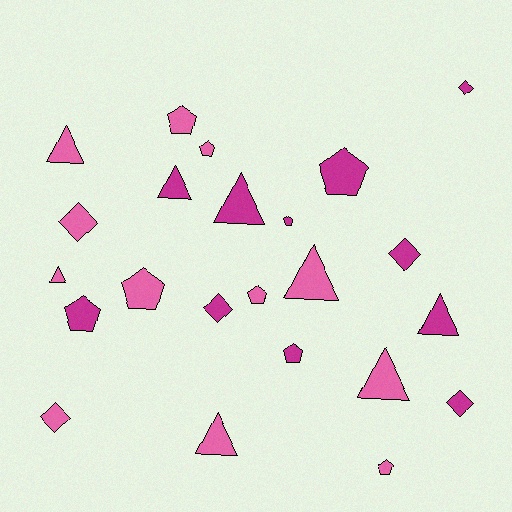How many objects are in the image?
There are 23 objects.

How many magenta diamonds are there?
There are 4 magenta diamonds.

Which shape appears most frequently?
Pentagon, with 9 objects.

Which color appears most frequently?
Pink, with 12 objects.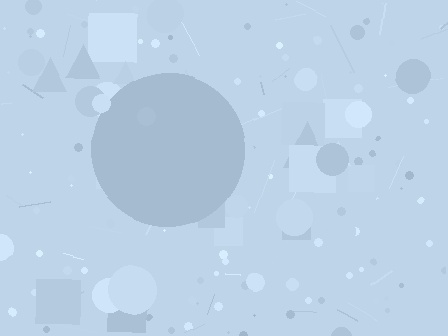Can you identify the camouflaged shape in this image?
The camouflaged shape is a circle.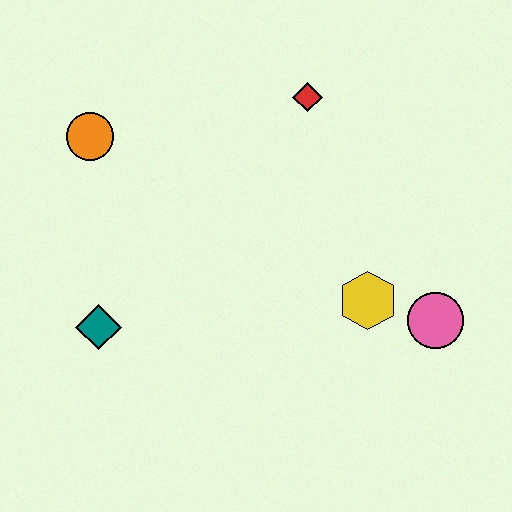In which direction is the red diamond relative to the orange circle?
The red diamond is to the right of the orange circle.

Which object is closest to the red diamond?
The yellow hexagon is closest to the red diamond.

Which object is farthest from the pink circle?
The orange circle is farthest from the pink circle.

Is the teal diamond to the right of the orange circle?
Yes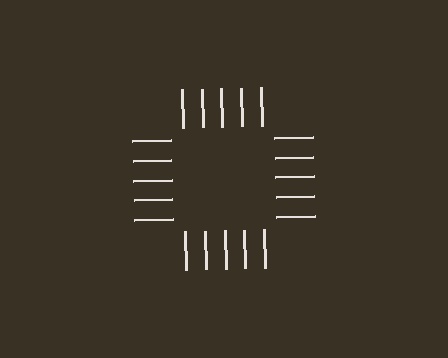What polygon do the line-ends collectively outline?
An illusory square — the line segments terminate on its edges but no continuous stroke is drawn.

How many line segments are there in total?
20 — 5 along each of the 4 edges.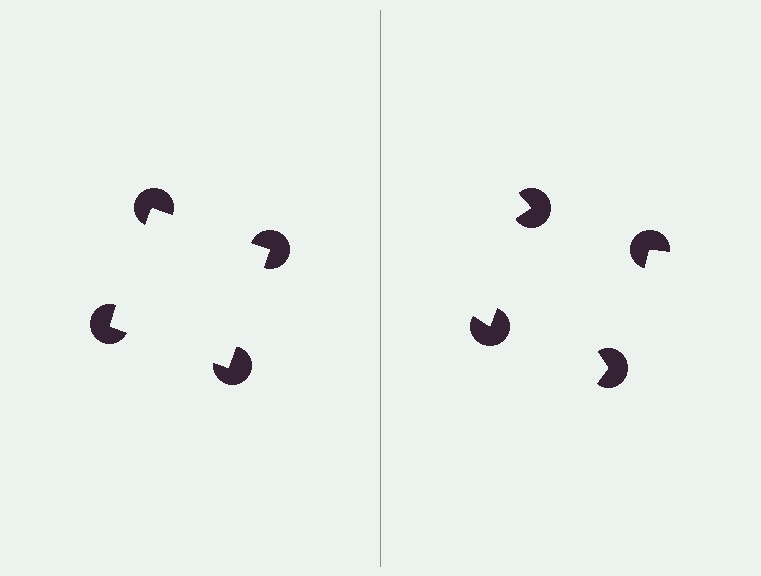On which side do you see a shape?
An illusory square appears on the left side. On the right side the wedge cuts are rotated, so no coherent shape forms.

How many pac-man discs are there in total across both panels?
8 — 4 on each side.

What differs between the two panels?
The pac-man discs are positioned identically on both sides; only the wedge orientations differ. On the left they align to a square; on the right they are misaligned.